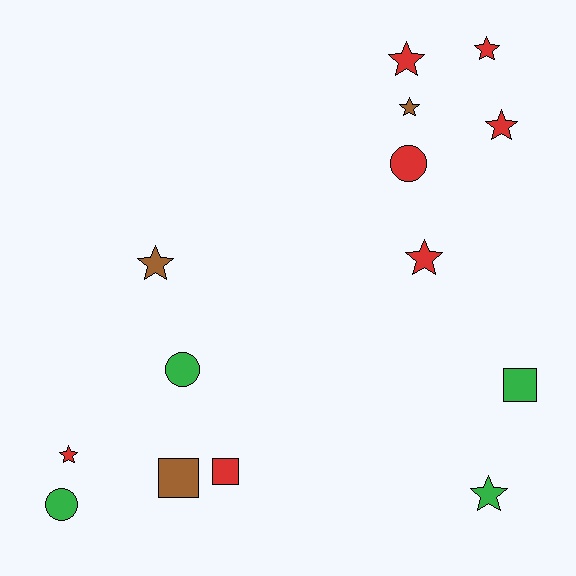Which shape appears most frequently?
Star, with 8 objects.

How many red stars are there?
There are 5 red stars.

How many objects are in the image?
There are 14 objects.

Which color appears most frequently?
Red, with 7 objects.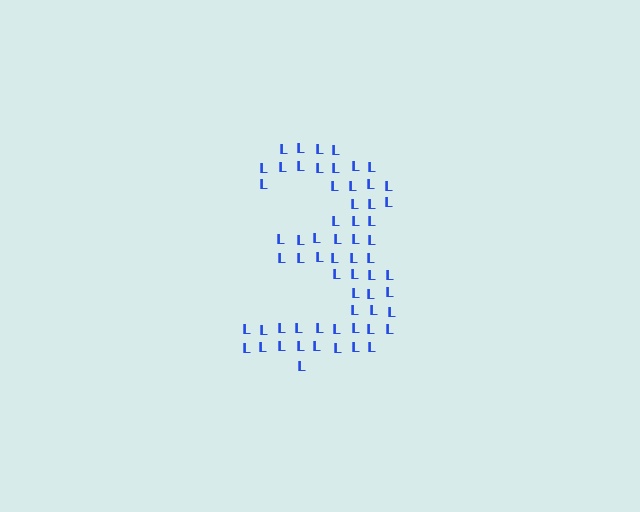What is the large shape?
The large shape is the digit 3.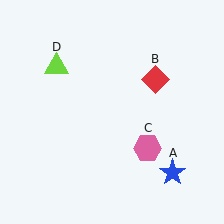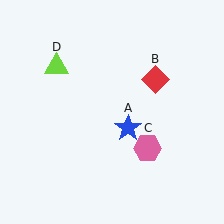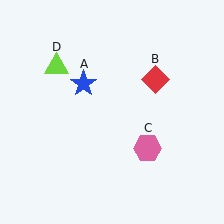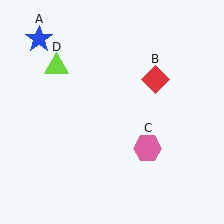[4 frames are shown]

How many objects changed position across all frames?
1 object changed position: blue star (object A).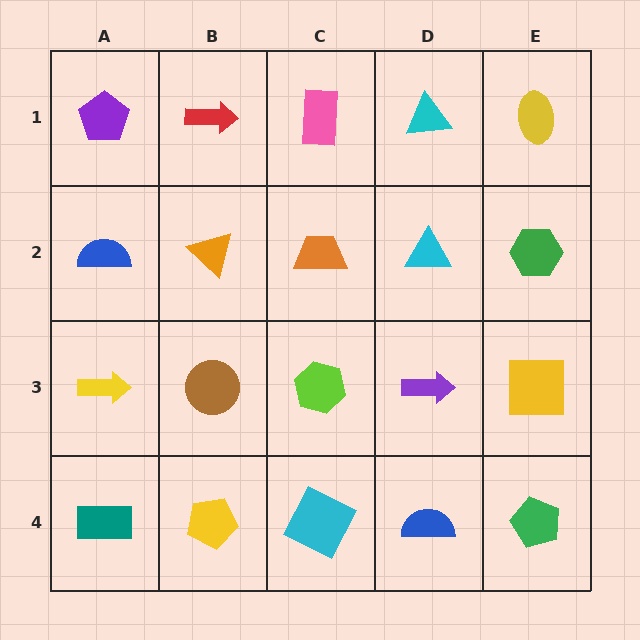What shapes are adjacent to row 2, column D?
A cyan triangle (row 1, column D), a purple arrow (row 3, column D), an orange trapezoid (row 2, column C), a green hexagon (row 2, column E).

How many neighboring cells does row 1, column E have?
2.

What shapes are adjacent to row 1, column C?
An orange trapezoid (row 2, column C), a red arrow (row 1, column B), a cyan triangle (row 1, column D).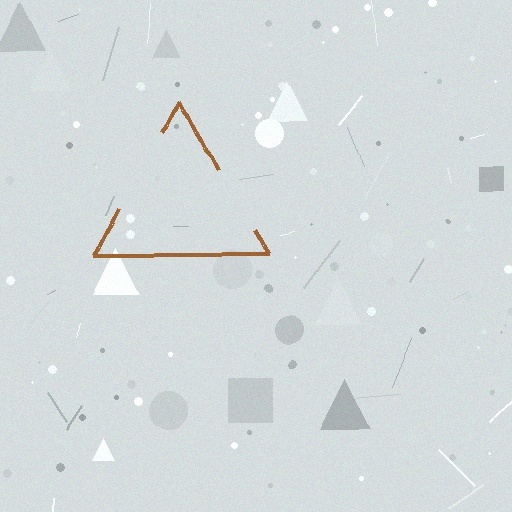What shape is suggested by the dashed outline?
The dashed outline suggests a triangle.